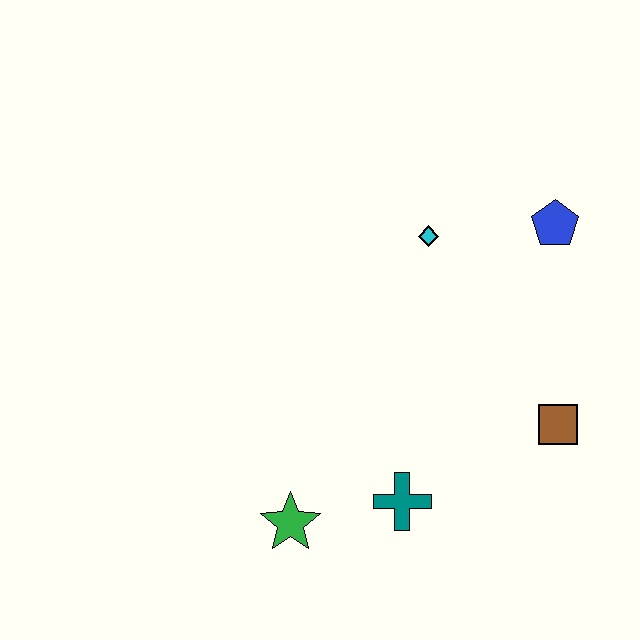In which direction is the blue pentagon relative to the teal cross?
The blue pentagon is above the teal cross.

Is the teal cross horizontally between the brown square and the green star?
Yes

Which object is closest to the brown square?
The teal cross is closest to the brown square.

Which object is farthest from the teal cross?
The blue pentagon is farthest from the teal cross.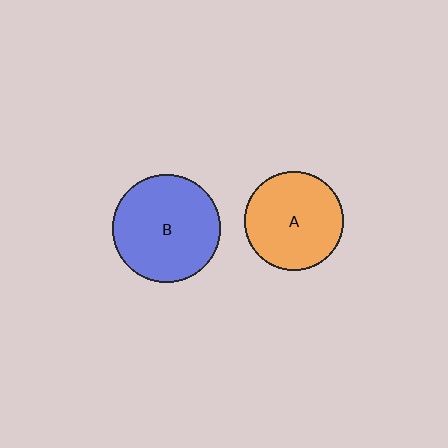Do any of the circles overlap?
No, none of the circles overlap.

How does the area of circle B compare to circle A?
Approximately 1.2 times.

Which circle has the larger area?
Circle B (blue).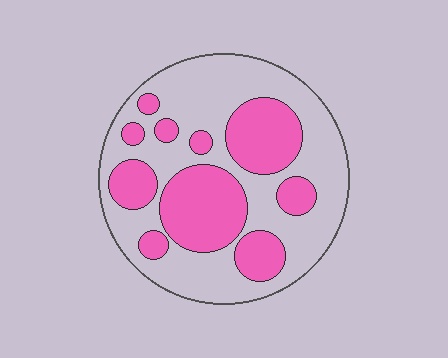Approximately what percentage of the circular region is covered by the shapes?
Approximately 40%.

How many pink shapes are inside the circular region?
10.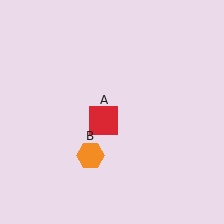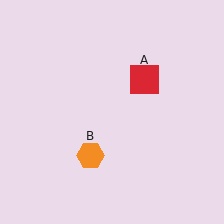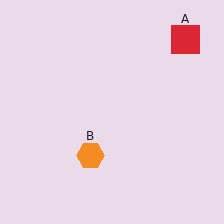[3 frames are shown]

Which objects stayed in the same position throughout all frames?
Orange hexagon (object B) remained stationary.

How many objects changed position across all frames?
1 object changed position: red square (object A).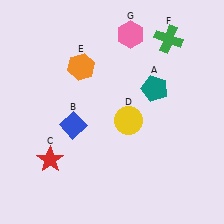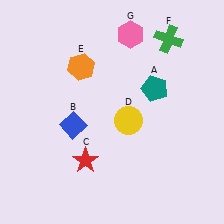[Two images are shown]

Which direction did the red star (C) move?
The red star (C) moved right.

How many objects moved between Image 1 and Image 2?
1 object moved between the two images.